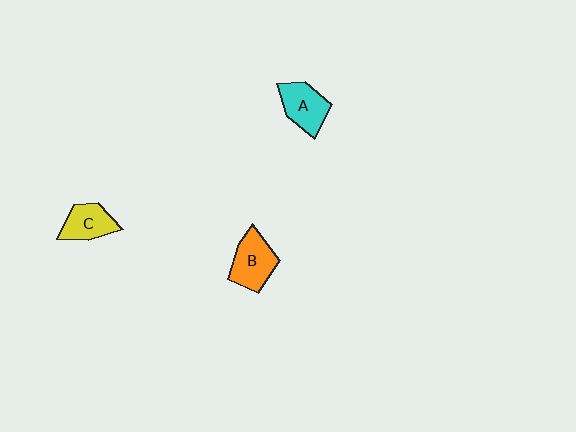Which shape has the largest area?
Shape B (orange).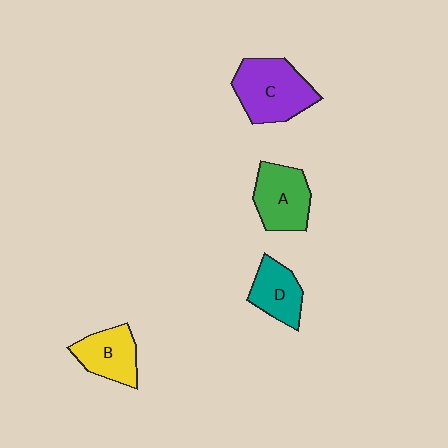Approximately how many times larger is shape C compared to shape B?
Approximately 1.4 times.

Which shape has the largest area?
Shape C (purple).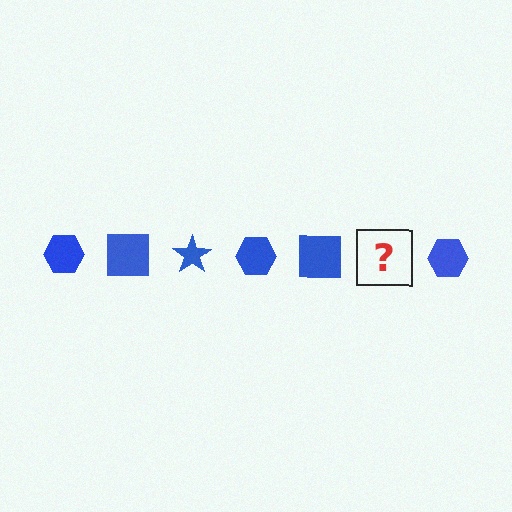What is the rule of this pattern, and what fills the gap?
The rule is that the pattern cycles through hexagon, square, star shapes in blue. The gap should be filled with a blue star.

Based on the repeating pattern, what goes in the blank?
The blank should be a blue star.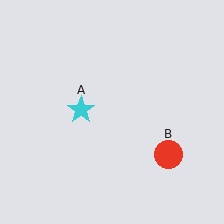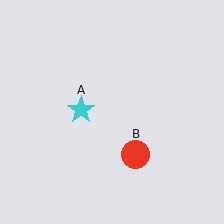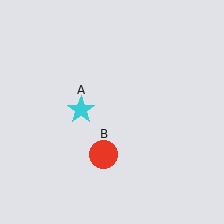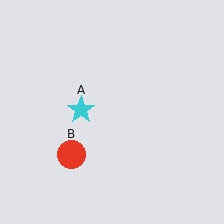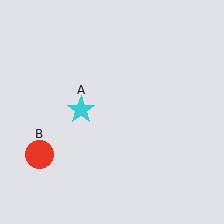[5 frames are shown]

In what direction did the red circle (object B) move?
The red circle (object B) moved left.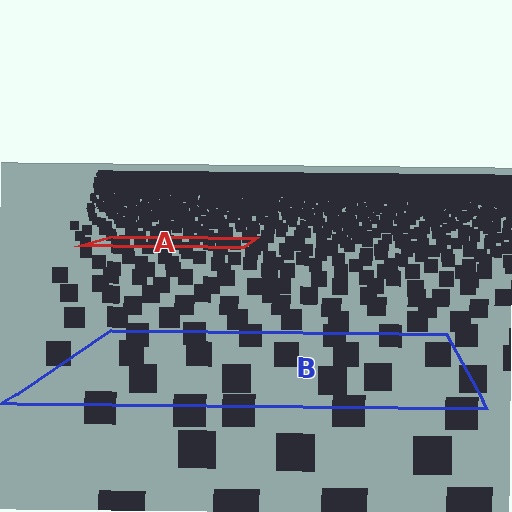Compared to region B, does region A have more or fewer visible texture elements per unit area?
Region A has more texture elements per unit area — they are packed more densely because it is farther away.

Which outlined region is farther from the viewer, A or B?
Region A is farther from the viewer — the texture elements inside it appear smaller and more densely packed.